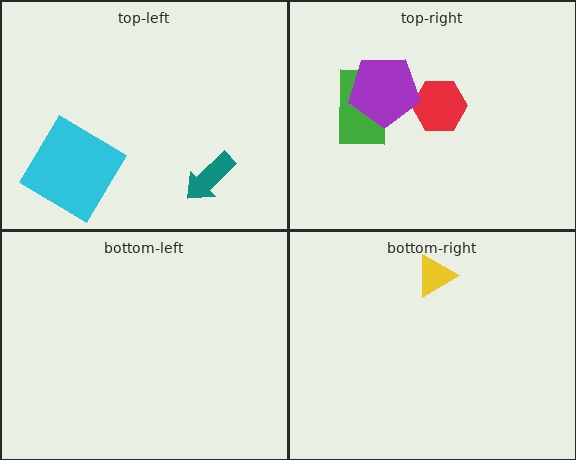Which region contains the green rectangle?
The top-right region.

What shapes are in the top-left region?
The teal arrow, the cyan diamond.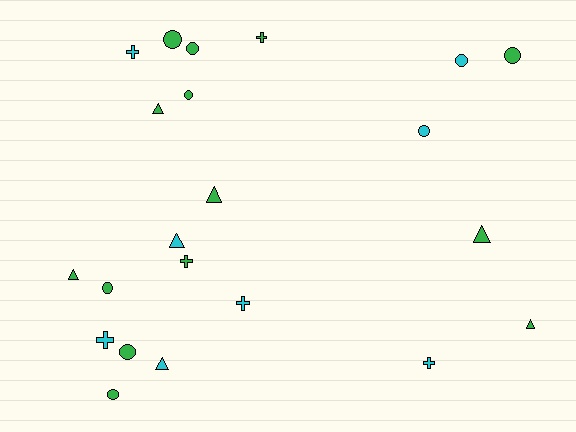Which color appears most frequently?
Green, with 14 objects.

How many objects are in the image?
There are 22 objects.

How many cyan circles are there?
There are 2 cyan circles.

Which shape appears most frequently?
Circle, with 9 objects.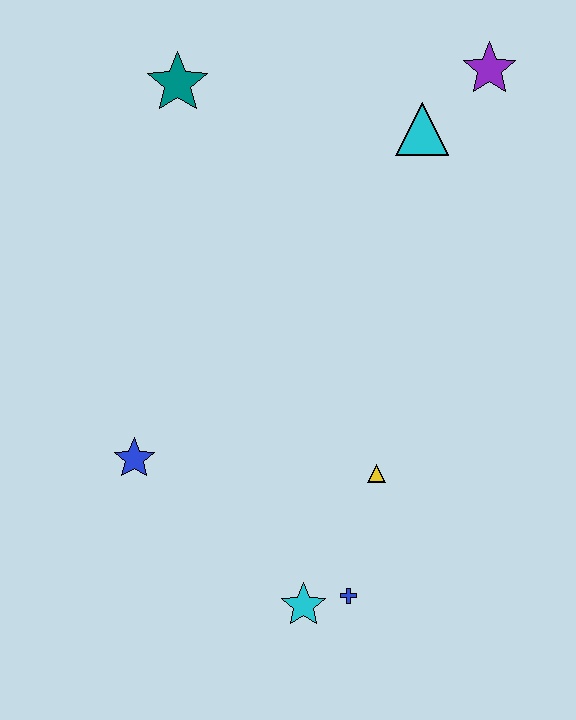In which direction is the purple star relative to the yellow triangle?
The purple star is above the yellow triangle.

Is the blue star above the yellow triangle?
Yes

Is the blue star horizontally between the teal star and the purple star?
No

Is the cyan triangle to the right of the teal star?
Yes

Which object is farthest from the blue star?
The purple star is farthest from the blue star.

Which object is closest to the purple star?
The cyan triangle is closest to the purple star.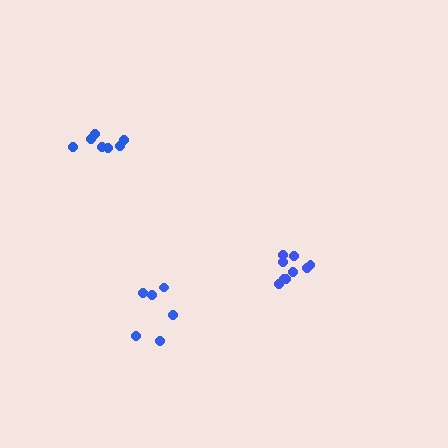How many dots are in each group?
Group 1: 9 dots, Group 2: 7 dots, Group 3: 6 dots (22 total).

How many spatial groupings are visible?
There are 3 spatial groupings.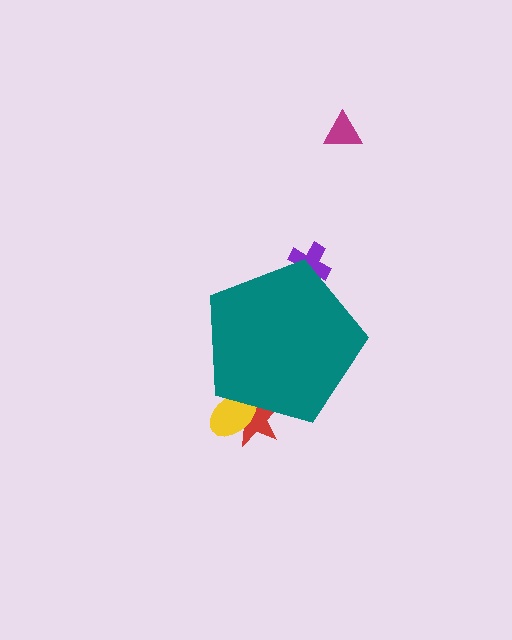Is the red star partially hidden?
Yes, the red star is partially hidden behind the teal pentagon.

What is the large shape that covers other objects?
A teal pentagon.